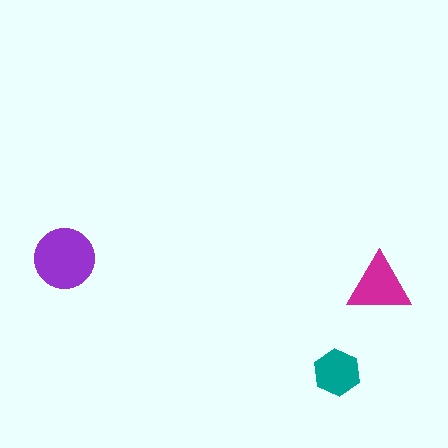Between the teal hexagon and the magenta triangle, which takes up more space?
The magenta triangle.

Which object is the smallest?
The teal hexagon.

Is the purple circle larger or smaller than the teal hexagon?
Larger.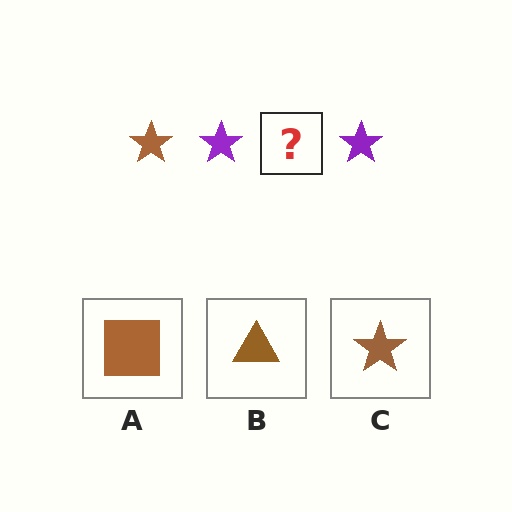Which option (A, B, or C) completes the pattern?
C.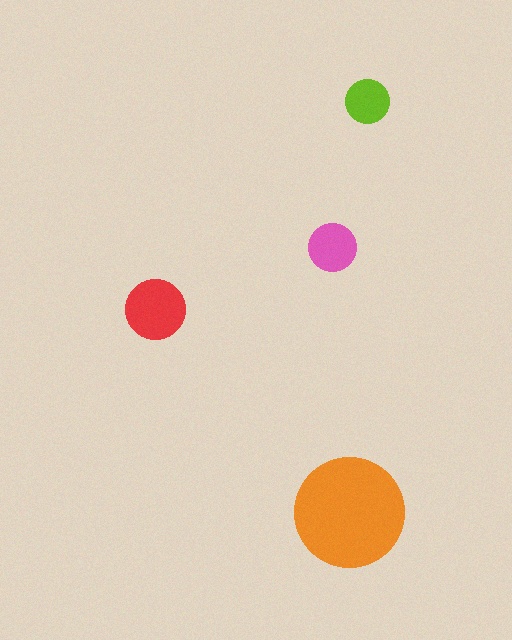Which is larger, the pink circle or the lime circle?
The pink one.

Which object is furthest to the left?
The red circle is leftmost.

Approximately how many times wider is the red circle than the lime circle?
About 1.5 times wider.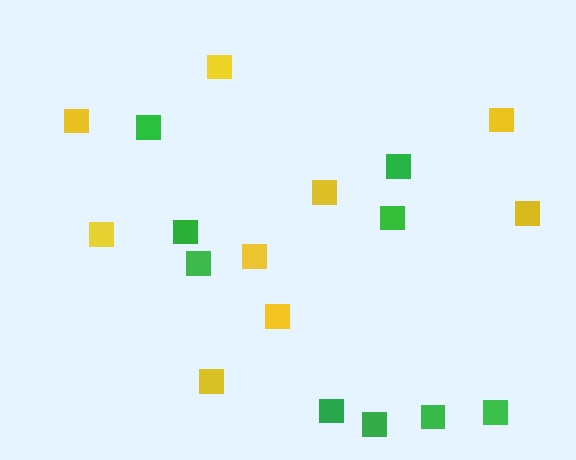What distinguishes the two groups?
There are 2 groups: one group of yellow squares (9) and one group of green squares (9).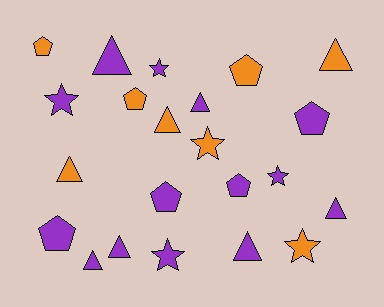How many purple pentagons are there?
There are 4 purple pentagons.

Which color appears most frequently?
Purple, with 14 objects.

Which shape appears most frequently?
Triangle, with 9 objects.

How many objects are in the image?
There are 22 objects.